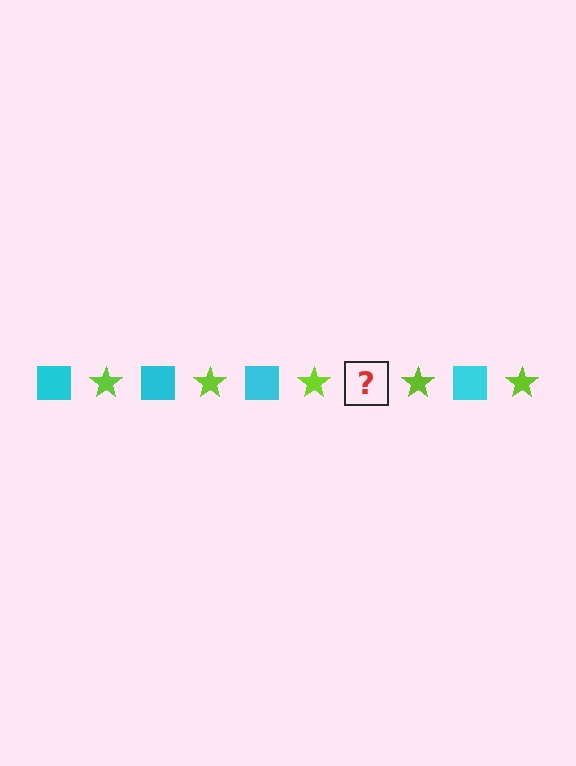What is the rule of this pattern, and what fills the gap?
The rule is that the pattern alternates between cyan square and lime star. The gap should be filled with a cyan square.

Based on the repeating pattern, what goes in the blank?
The blank should be a cyan square.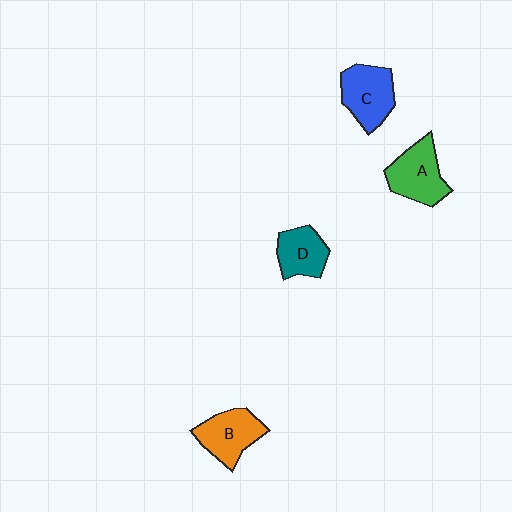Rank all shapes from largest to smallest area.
From largest to smallest: A (green), C (blue), B (orange), D (teal).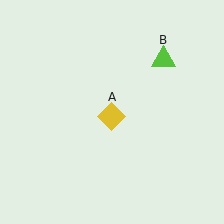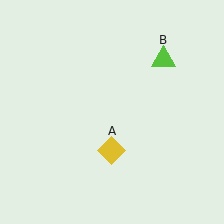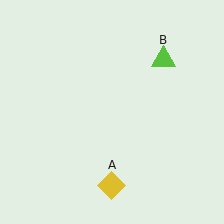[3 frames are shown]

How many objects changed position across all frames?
1 object changed position: yellow diamond (object A).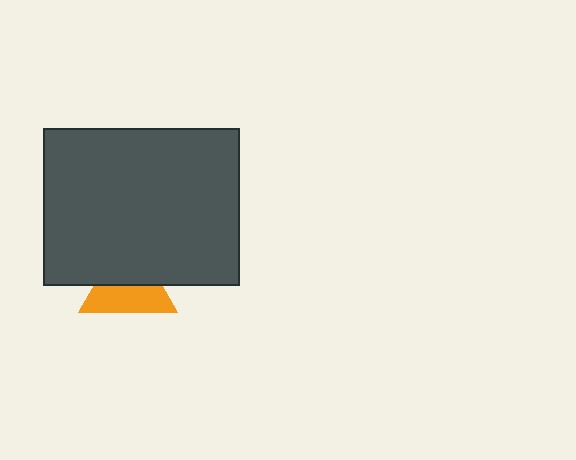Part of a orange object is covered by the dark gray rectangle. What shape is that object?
It is a triangle.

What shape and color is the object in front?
The object in front is a dark gray rectangle.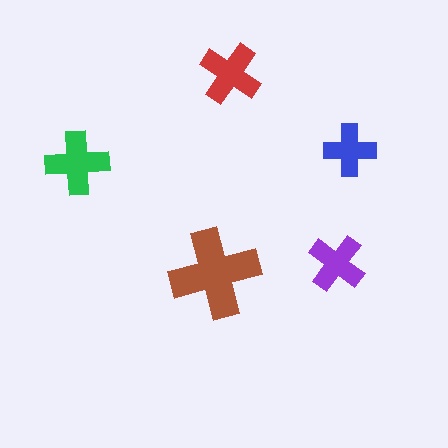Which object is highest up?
The red cross is topmost.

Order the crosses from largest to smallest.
the brown one, the green one, the red one, the purple one, the blue one.